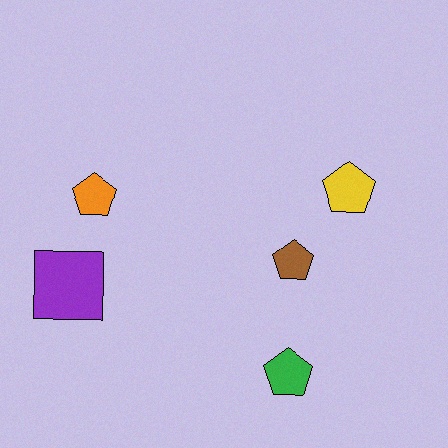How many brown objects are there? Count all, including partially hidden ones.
There is 1 brown object.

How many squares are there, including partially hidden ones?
There is 1 square.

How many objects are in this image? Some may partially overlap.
There are 5 objects.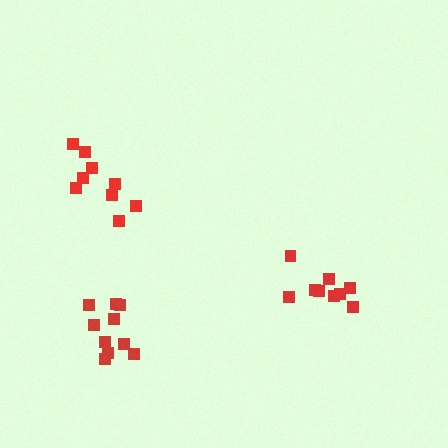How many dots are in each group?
Group 1: 9 dots, Group 2: 11 dots, Group 3: 9 dots (29 total).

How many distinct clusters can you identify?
There are 3 distinct clusters.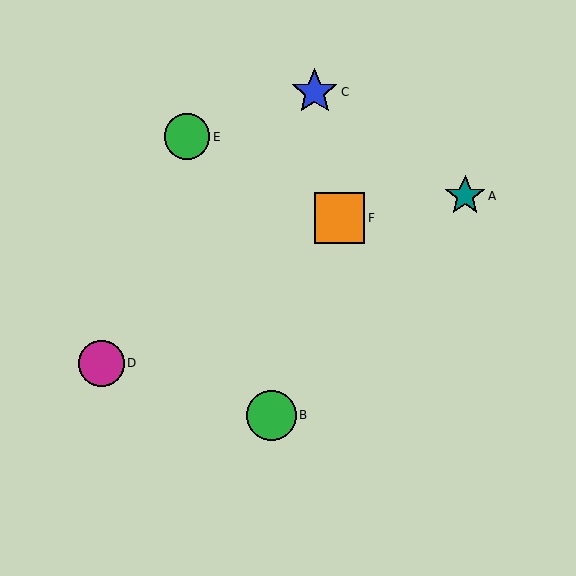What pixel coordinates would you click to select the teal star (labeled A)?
Click at (465, 196) to select the teal star A.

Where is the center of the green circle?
The center of the green circle is at (187, 137).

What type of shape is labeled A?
Shape A is a teal star.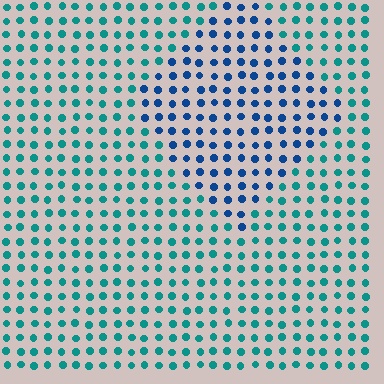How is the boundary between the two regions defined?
The boundary is defined purely by a slight shift in hue (about 39 degrees). Spacing, size, and orientation are identical on both sides.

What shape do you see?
I see a diamond.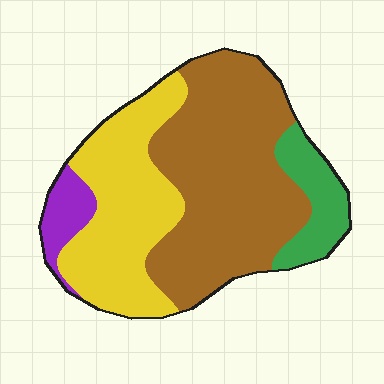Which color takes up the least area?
Purple, at roughly 5%.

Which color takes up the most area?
Brown, at roughly 50%.